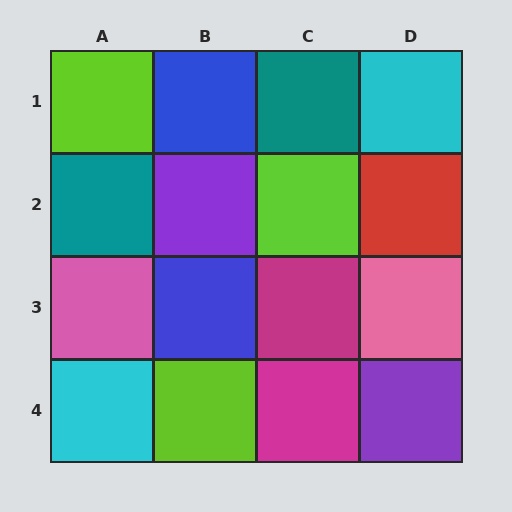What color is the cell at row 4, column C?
Magenta.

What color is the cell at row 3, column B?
Blue.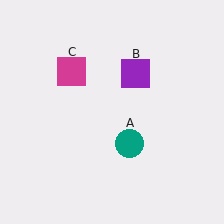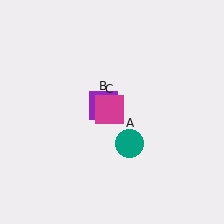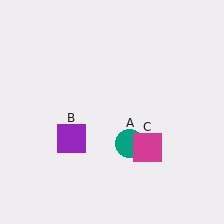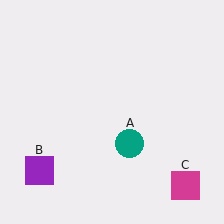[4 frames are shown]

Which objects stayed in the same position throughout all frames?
Teal circle (object A) remained stationary.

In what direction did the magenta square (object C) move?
The magenta square (object C) moved down and to the right.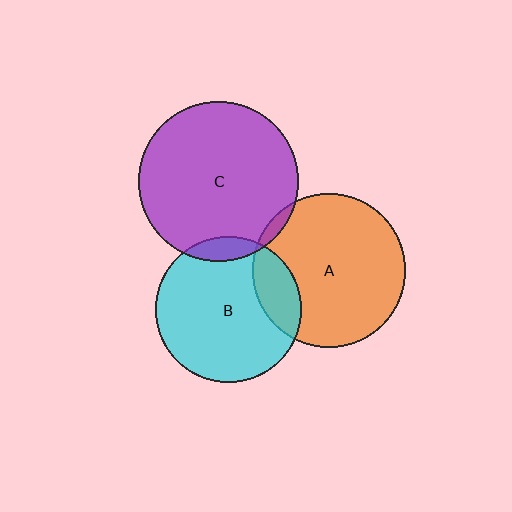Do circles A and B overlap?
Yes.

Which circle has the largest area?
Circle C (purple).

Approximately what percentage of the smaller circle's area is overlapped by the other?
Approximately 20%.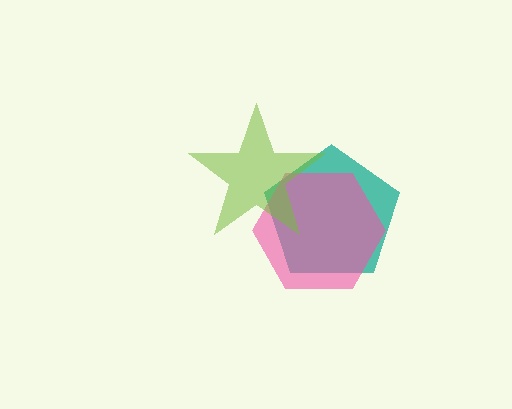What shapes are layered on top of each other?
The layered shapes are: a teal pentagon, a pink hexagon, a lime star.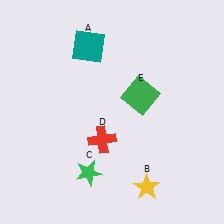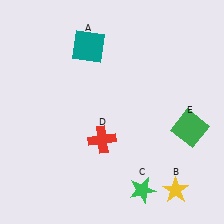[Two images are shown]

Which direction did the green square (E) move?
The green square (E) moved right.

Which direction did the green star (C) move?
The green star (C) moved right.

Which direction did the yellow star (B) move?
The yellow star (B) moved right.